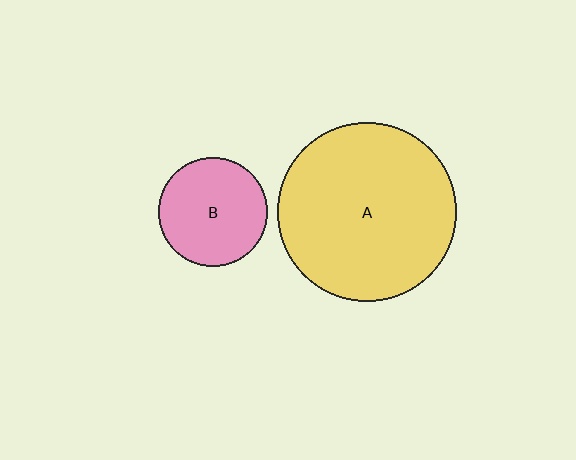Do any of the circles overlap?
No, none of the circles overlap.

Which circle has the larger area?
Circle A (yellow).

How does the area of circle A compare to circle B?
Approximately 2.7 times.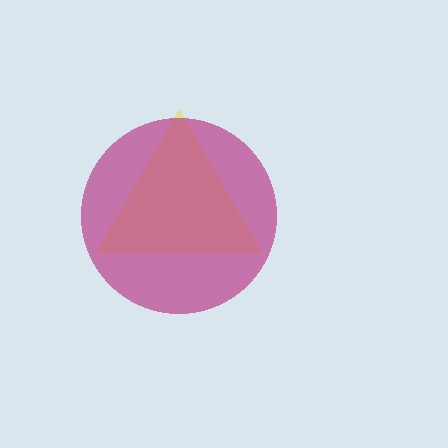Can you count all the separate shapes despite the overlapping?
Yes, there are 2 separate shapes.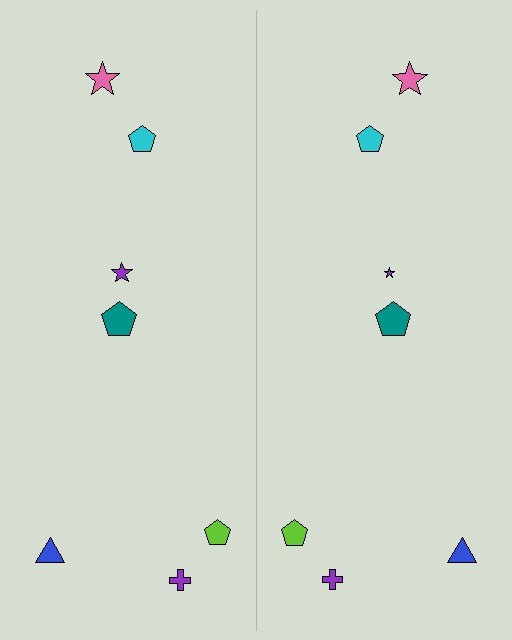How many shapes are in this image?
There are 14 shapes in this image.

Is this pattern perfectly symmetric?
No, the pattern is not perfectly symmetric. The purple star on the right side has a different size than its mirror counterpart.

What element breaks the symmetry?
The purple star on the right side has a different size than its mirror counterpart.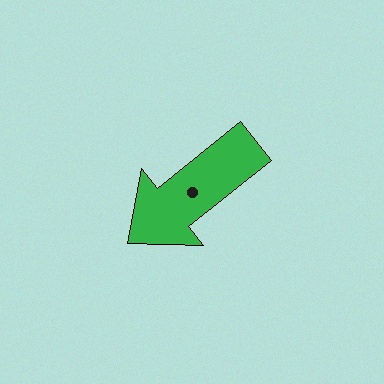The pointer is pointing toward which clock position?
Roughly 8 o'clock.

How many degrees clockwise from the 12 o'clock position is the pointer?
Approximately 231 degrees.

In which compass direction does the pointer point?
Southwest.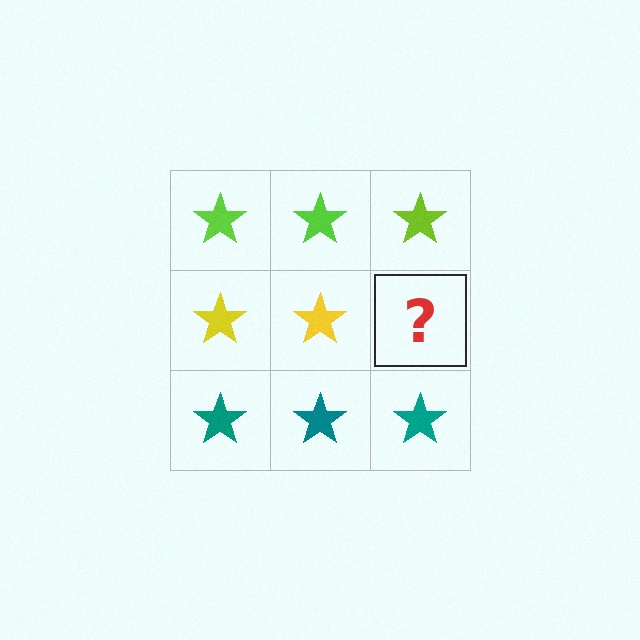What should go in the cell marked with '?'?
The missing cell should contain a yellow star.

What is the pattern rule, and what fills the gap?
The rule is that each row has a consistent color. The gap should be filled with a yellow star.